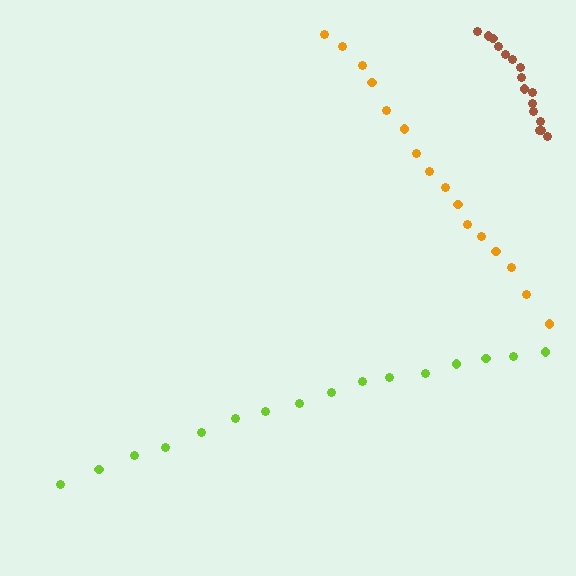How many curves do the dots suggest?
There are 3 distinct paths.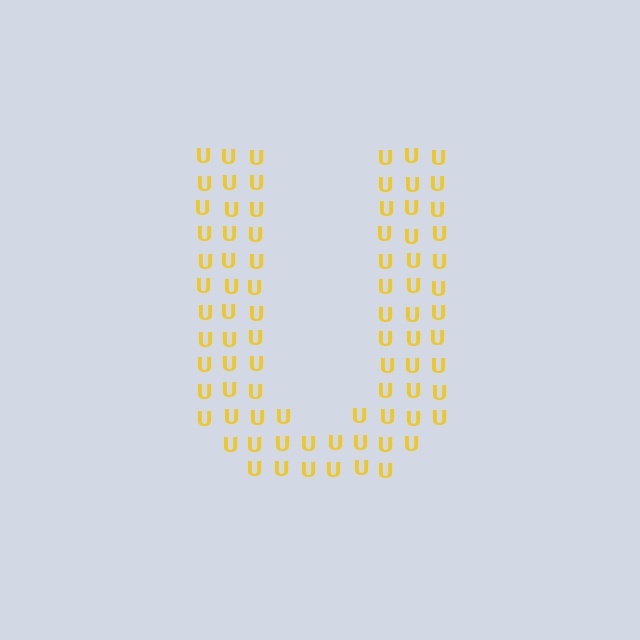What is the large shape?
The large shape is the letter U.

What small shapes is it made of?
It is made of small letter U's.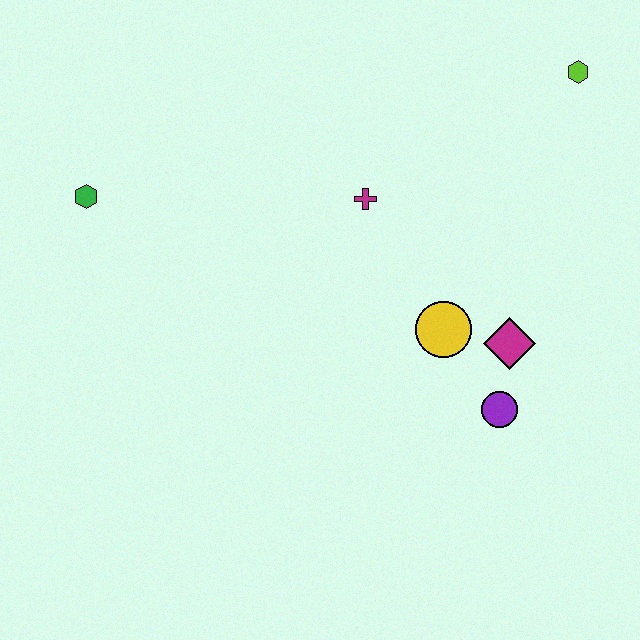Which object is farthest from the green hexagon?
The lime hexagon is farthest from the green hexagon.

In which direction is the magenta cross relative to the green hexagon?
The magenta cross is to the right of the green hexagon.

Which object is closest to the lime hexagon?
The magenta cross is closest to the lime hexagon.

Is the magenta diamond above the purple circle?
Yes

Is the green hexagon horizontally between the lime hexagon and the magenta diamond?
No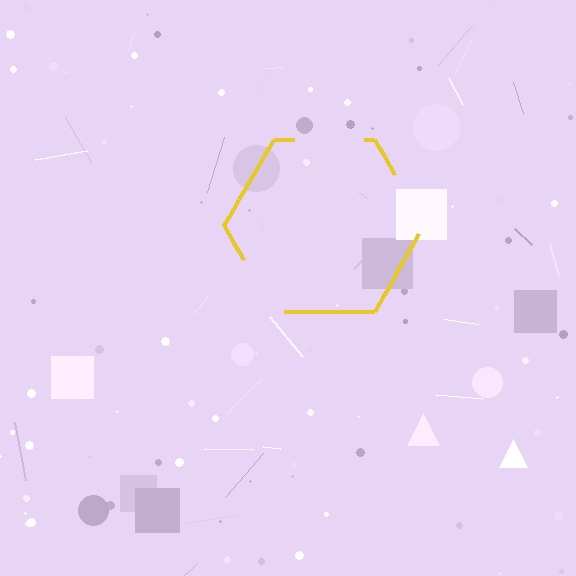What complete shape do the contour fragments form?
The contour fragments form a hexagon.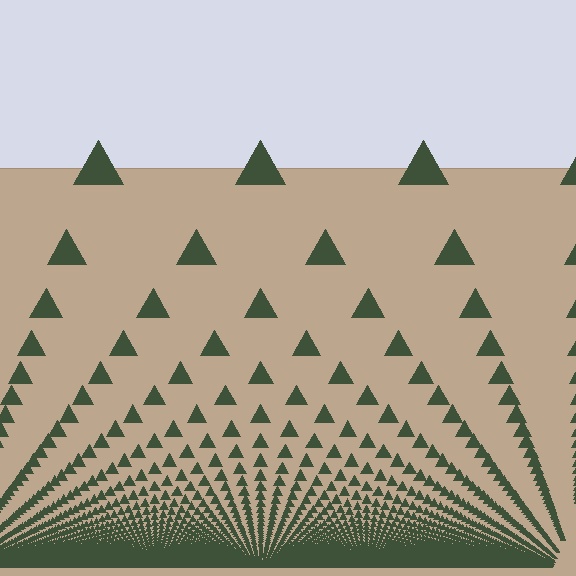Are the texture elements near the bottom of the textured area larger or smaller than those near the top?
Smaller. The gradient is inverted — elements near the bottom are smaller and denser.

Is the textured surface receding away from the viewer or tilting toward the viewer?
The surface appears to tilt toward the viewer. Texture elements get larger and sparser toward the top.